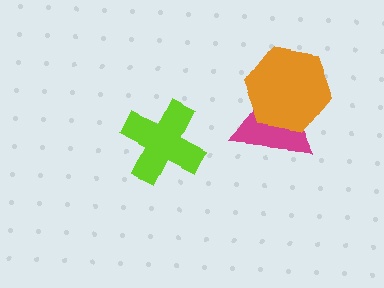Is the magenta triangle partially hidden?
Yes, it is partially covered by another shape.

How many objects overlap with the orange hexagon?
1 object overlaps with the orange hexagon.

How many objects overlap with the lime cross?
0 objects overlap with the lime cross.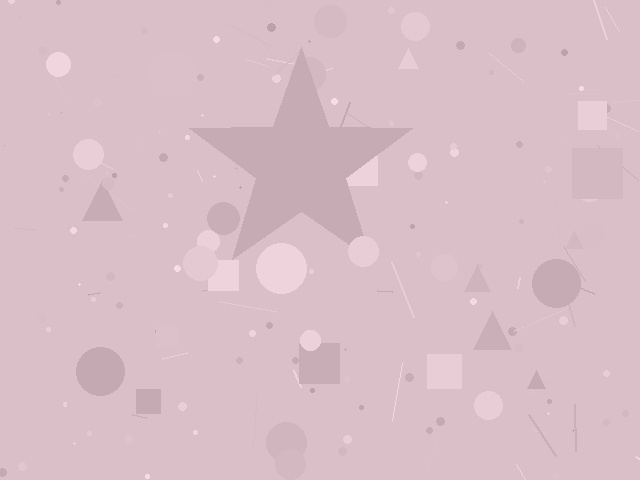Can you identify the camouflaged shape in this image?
The camouflaged shape is a star.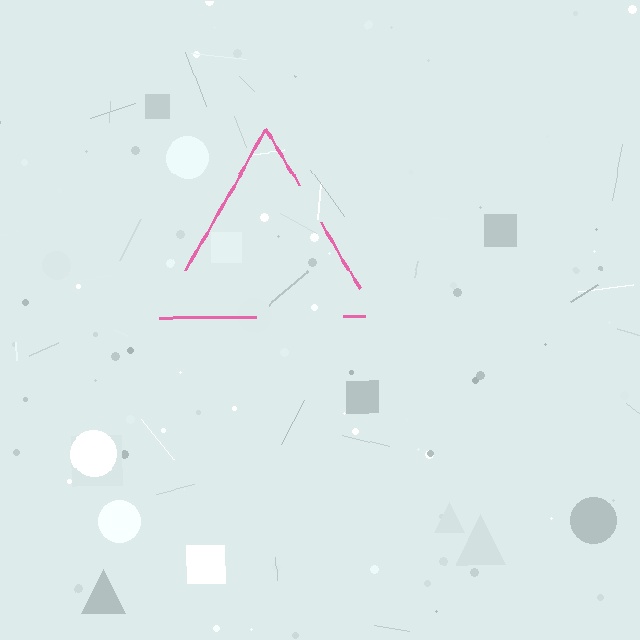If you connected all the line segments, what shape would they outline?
They would outline a triangle.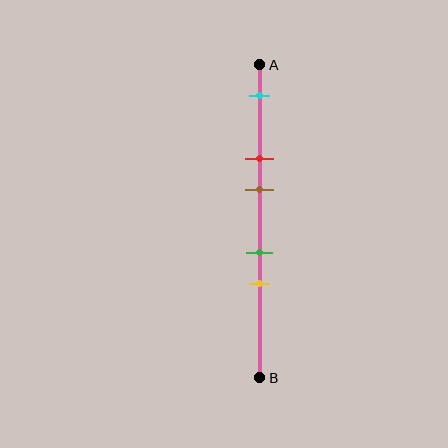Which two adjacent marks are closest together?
The green and yellow marks are the closest adjacent pair.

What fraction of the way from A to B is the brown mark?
The brown mark is approximately 40% (0.4) of the way from A to B.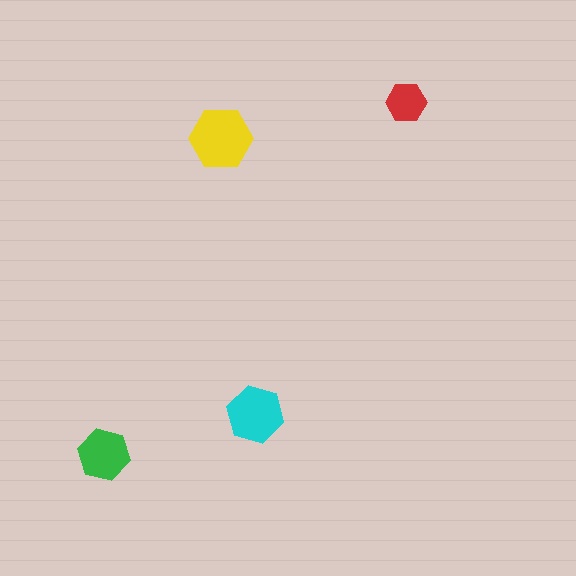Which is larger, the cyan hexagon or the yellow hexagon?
The yellow one.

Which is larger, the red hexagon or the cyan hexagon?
The cyan one.